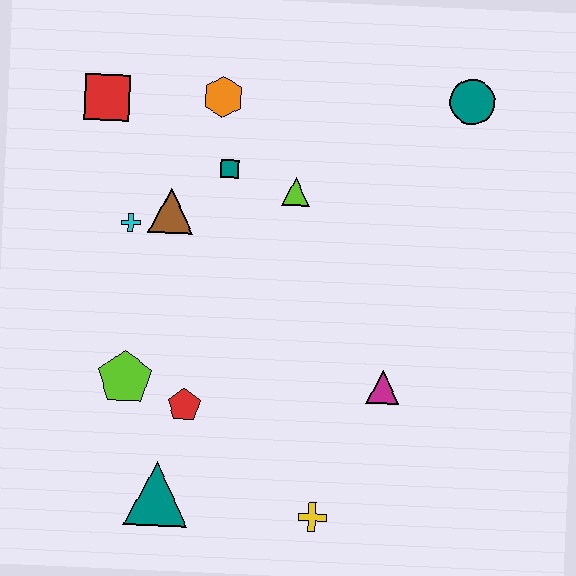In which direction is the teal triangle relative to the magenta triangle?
The teal triangle is to the left of the magenta triangle.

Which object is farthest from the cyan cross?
The teal circle is farthest from the cyan cross.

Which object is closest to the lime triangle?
The teal square is closest to the lime triangle.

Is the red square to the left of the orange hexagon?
Yes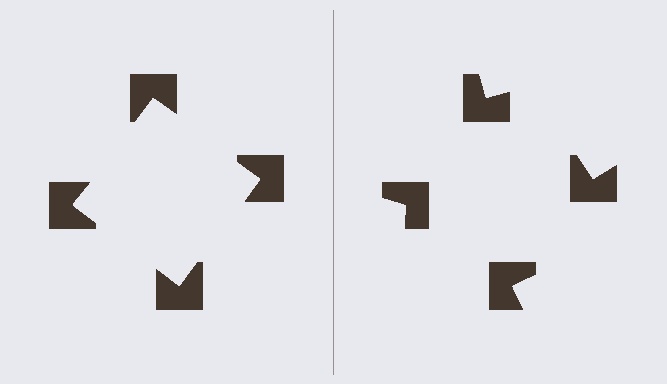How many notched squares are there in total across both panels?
8 — 4 on each side.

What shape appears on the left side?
An illusory square.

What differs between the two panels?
The notched squares are positioned identically on both sides; only the wedge orientations differ. On the left they align to a square; on the right they are misaligned.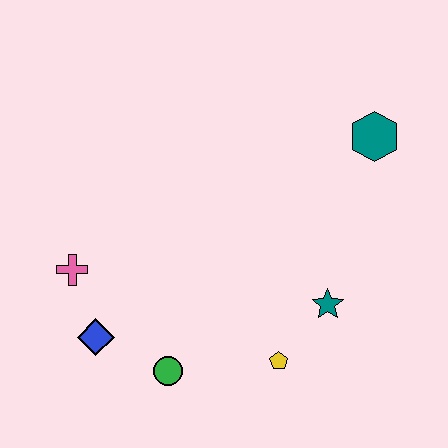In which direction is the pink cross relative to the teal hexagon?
The pink cross is to the left of the teal hexagon.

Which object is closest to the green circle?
The blue diamond is closest to the green circle.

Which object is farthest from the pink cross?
The teal hexagon is farthest from the pink cross.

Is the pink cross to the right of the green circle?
No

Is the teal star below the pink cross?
Yes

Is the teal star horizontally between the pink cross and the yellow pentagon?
No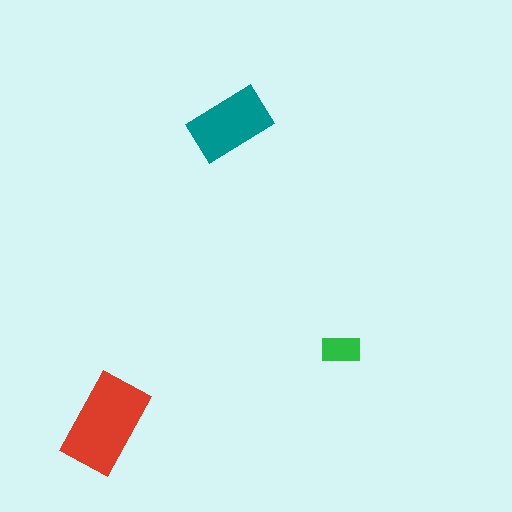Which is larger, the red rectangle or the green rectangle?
The red one.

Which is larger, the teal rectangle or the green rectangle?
The teal one.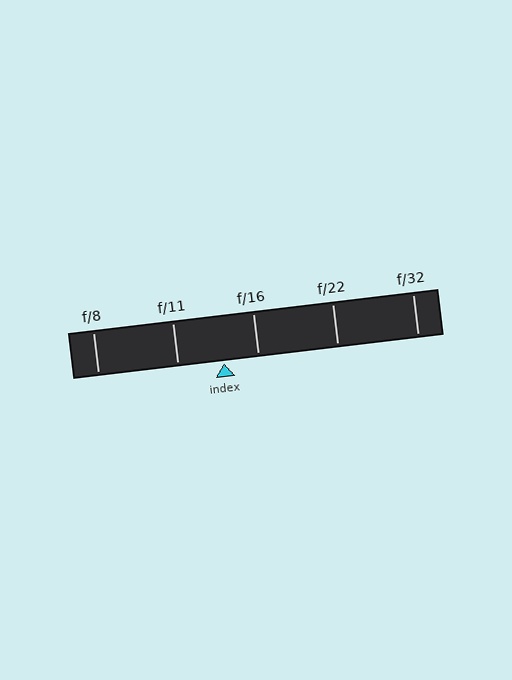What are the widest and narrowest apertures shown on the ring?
The widest aperture shown is f/8 and the narrowest is f/32.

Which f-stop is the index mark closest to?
The index mark is closest to f/16.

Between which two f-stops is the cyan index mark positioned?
The index mark is between f/11 and f/16.